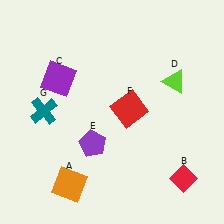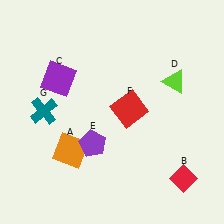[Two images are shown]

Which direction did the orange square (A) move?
The orange square (A) moved up.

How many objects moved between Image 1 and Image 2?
1 object moved between the two images.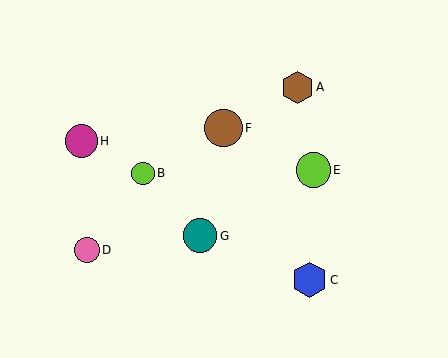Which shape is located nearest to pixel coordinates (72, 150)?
The magenta circle (labeled H) at (81, 141) is nearest to that location.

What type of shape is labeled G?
Shape G is a teal circle.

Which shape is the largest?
The brown circle (labeled F) is the largest.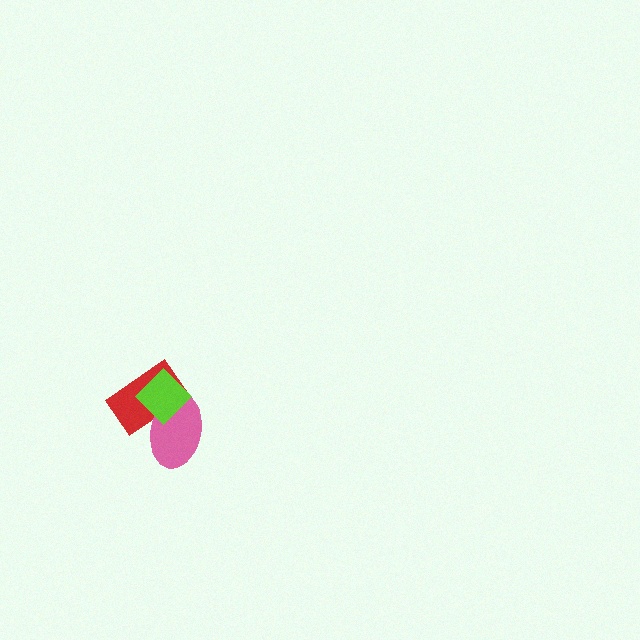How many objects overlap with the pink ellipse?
2 objects overlap with the pink ellipse.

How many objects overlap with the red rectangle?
2 objects overlap with the red rectangle.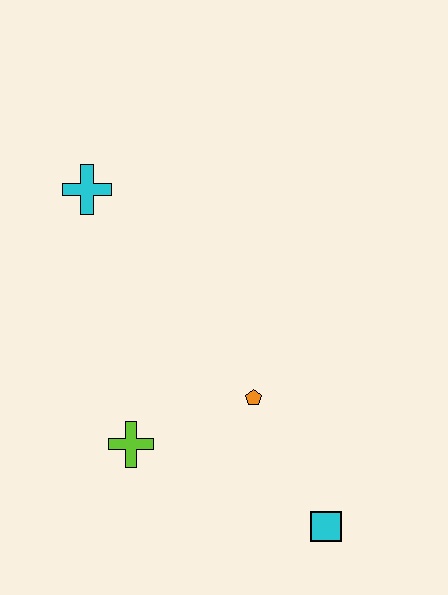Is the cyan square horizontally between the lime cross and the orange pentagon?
No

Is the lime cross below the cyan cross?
Yes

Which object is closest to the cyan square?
The orange pentagon is closest to the cyan square.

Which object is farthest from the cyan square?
The cyan cross is farthest from the cyan square.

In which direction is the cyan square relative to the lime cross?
The cyan square is to the right of the lime cross.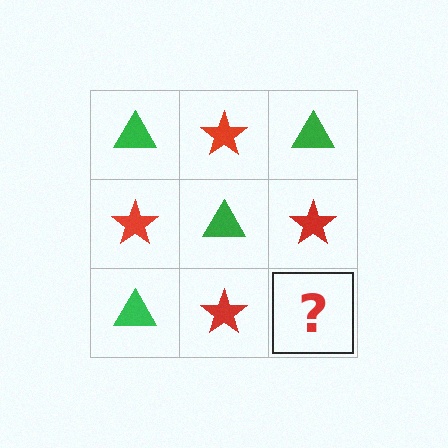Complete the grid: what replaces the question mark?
The question mark should be replaced with a green triangle.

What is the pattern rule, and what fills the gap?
The rule is that it alternates green triangle and red star in a checkerboard pattern. The gap should be filled with a green triangle.